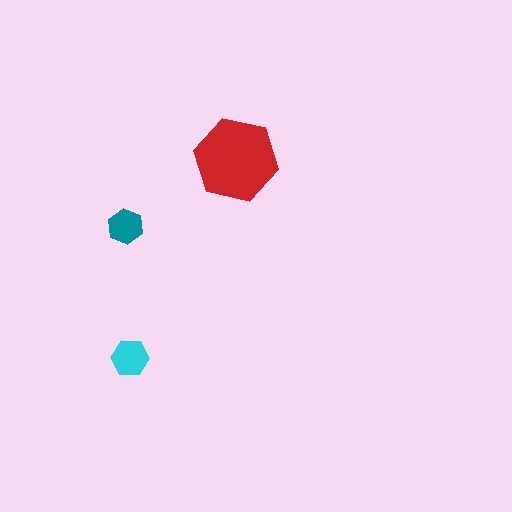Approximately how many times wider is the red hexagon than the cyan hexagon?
About 2.5 times wider.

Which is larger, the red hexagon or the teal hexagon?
The red one.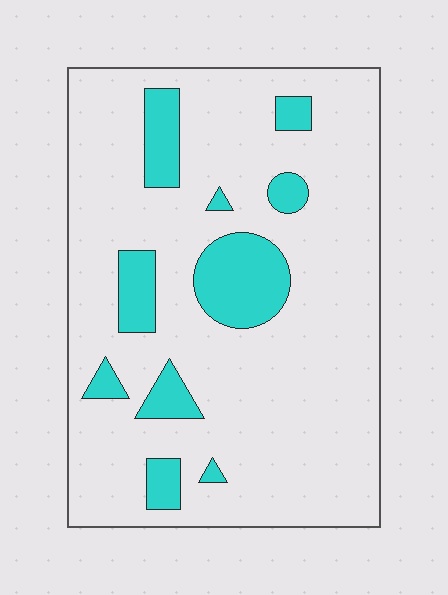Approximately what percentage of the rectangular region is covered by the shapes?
Approximately 15%.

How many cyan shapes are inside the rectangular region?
10.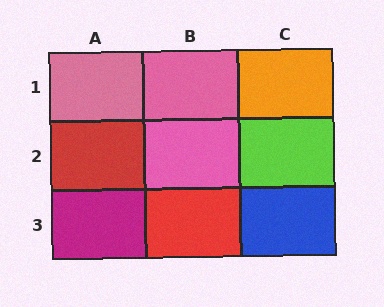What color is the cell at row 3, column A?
Magenta.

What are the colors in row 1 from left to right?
Pink, pink, orange.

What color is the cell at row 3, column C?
Blue.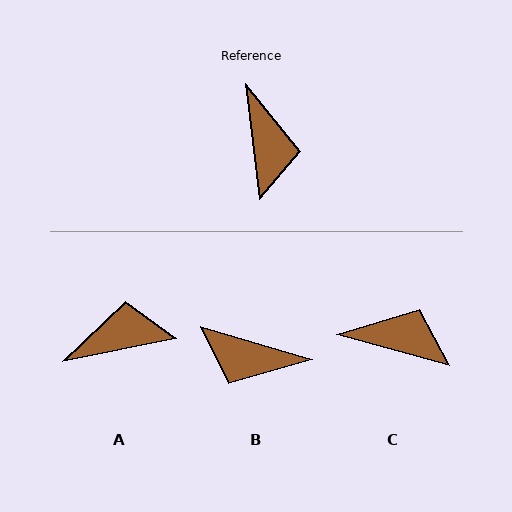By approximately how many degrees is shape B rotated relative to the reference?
Approximately 113 degrees clockwise.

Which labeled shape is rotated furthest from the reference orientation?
B, about 113 degrees away.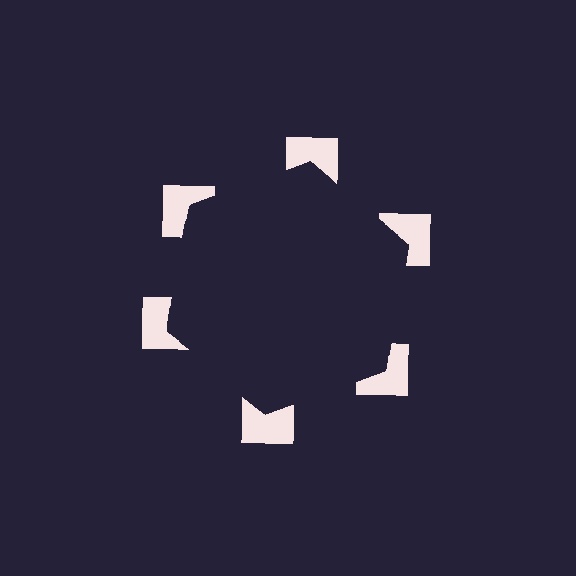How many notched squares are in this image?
There are 6 — one at each vertex of the illusory hexagon.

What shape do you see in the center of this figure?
An illusory hexagon — its edges are inferred from the aligned wedge cuts in the notched squares, not physically drawn.